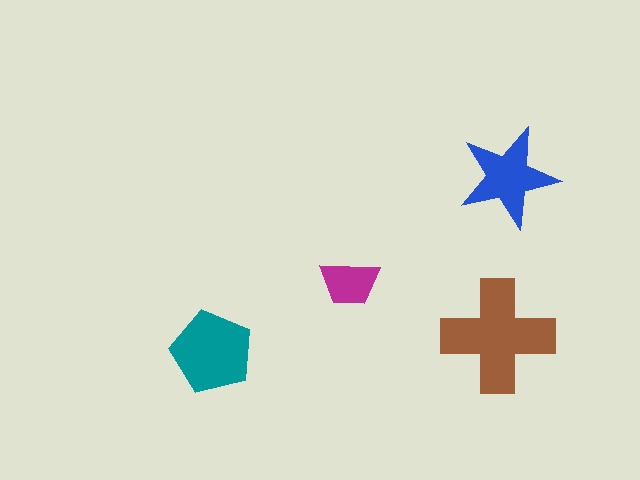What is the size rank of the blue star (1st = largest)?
3rd.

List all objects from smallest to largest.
The magenta trapezoid, the blue star, the teal pentagon, the brown cross.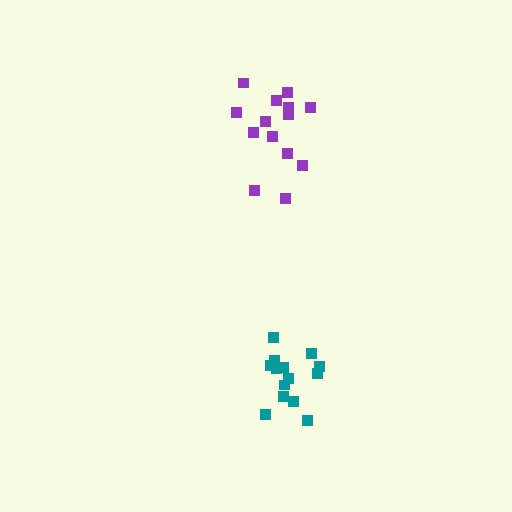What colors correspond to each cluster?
The clusters are colored: purple, teal.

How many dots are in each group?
Group 1: 14 dots, Group 2: 14 dots (28 total).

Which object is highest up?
The purple cluster is topmost.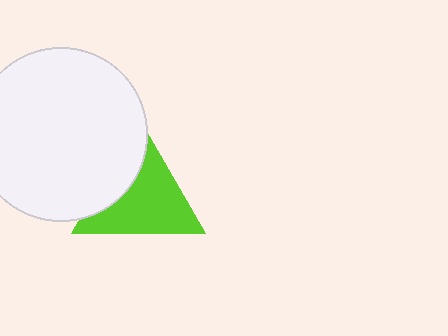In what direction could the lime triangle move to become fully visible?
The lime triangle could move right. That would shift it out from behind the white circle entirely.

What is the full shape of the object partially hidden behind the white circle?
The partially hidden object is a lime triangle.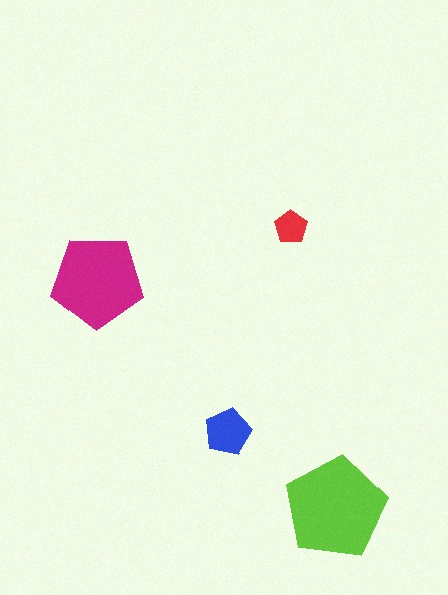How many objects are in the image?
There are 4 objects in the image.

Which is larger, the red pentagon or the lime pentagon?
The lime one.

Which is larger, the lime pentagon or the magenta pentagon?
The lime one.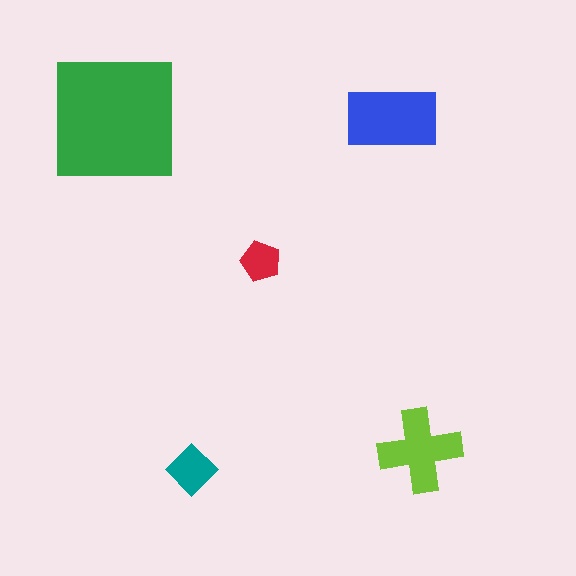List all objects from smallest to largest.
The red pentagon, the teal diamond, the lime cross, the blue rectangle, the green square.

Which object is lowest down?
The teal diamond is bottommost.